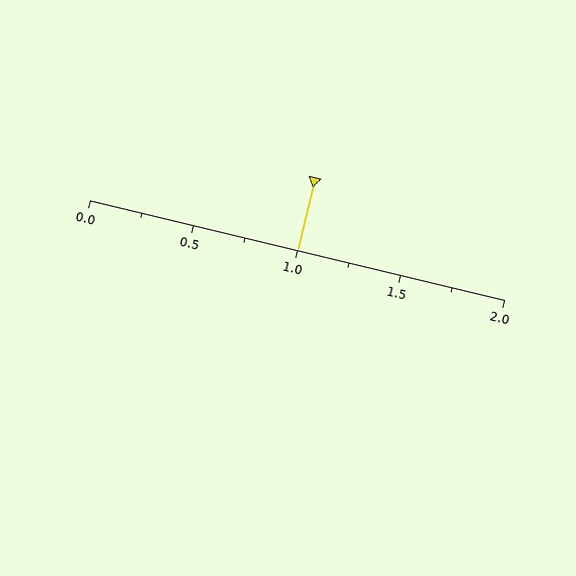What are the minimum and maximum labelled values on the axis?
The axis runs from 0.0 to 2.0.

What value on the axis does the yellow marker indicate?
The marker indicates approximately 1.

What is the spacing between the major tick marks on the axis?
The major ticks are spaced 0.5 apart.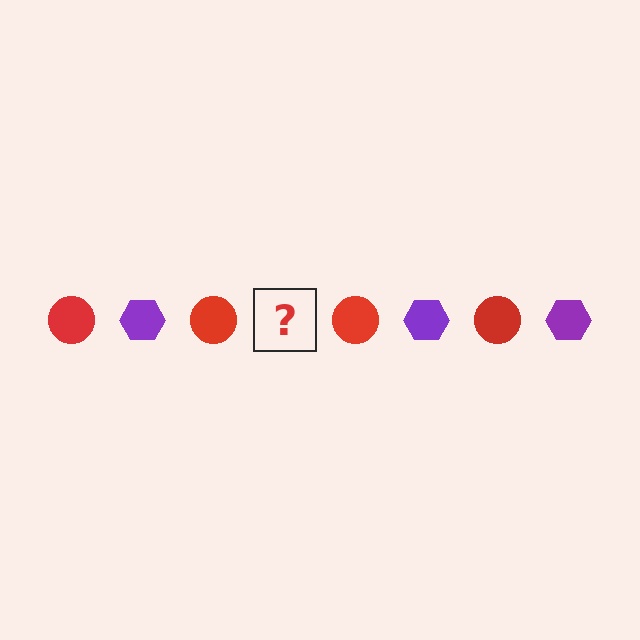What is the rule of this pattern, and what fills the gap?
The rule is that the pattern alternates between red circle and purple hexagon. The gap should be filled with a purple hexagon.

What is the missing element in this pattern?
The missing element is a purple hexagon.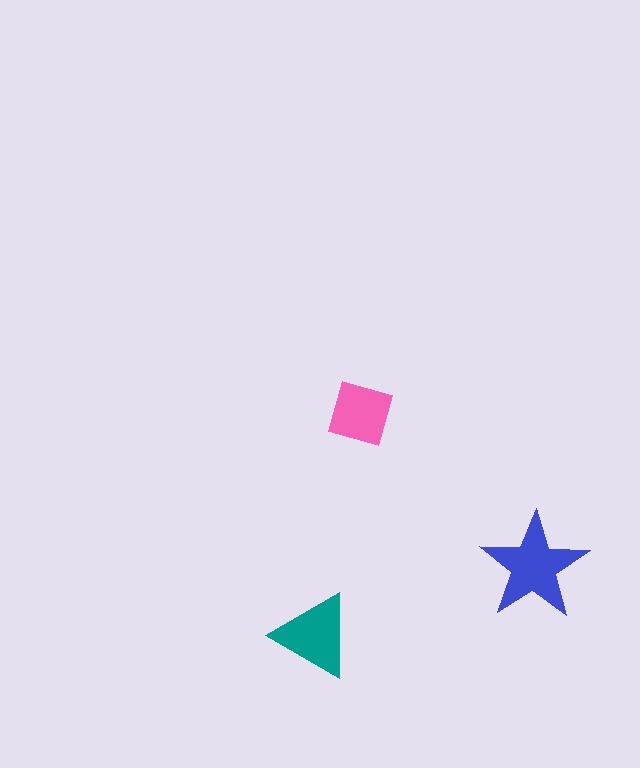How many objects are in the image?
There are 3 objects in the image.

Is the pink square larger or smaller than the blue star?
Smaller.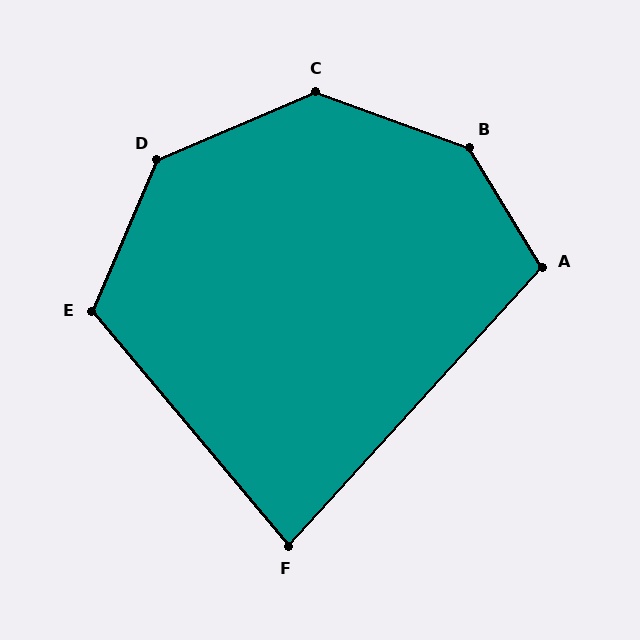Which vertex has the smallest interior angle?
F, at approximately 82 degrees.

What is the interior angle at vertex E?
Approximately 117 degrees (obtuse).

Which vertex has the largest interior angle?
B, at approximately 141 degrees.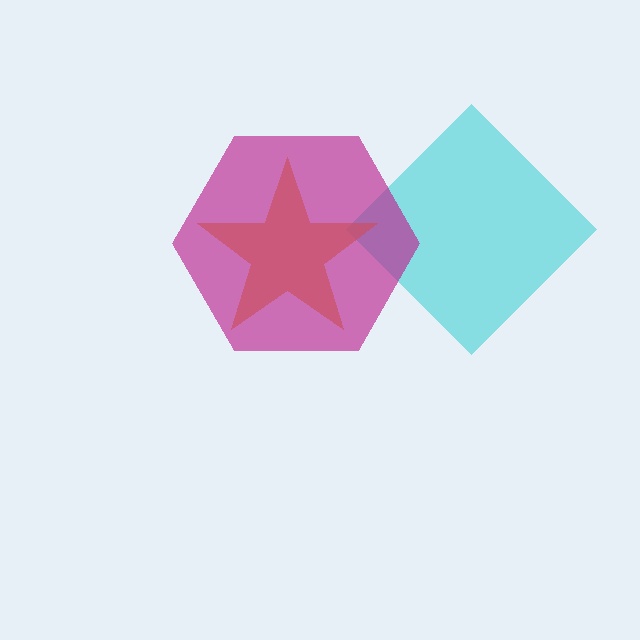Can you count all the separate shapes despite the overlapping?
Yes, there are 3 separate shapes.